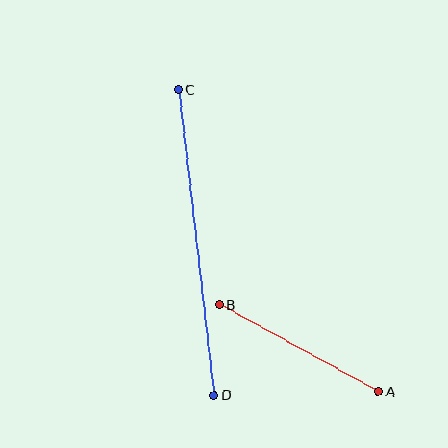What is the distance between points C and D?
The distance is approximately 308 pixels.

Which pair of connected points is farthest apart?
Points C and D are farthest apart.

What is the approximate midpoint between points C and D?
The midpoint is at approximately (196, 242) pixels.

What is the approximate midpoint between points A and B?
The midpoint is at approximately (299, 348) pixels.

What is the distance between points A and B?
The distance is approximately 181 pixels.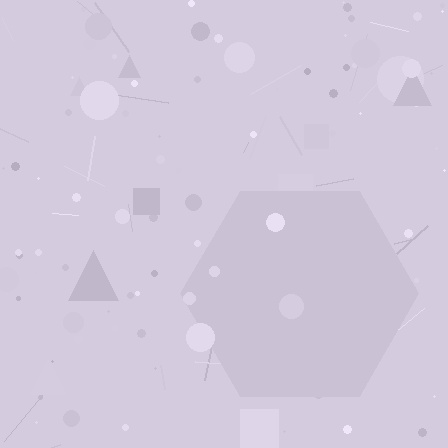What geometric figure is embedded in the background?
A hexagon is embedded in the background.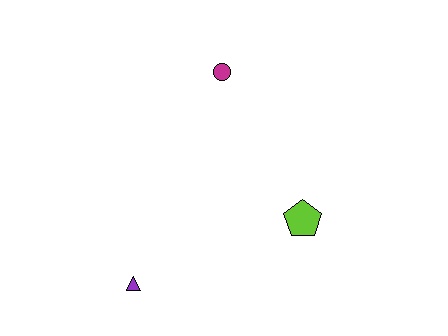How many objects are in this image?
There are 3 objects.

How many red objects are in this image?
There are no red objects.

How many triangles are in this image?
There is 1 triangle.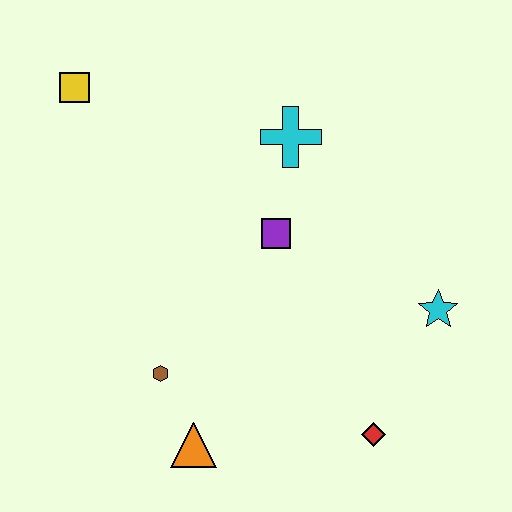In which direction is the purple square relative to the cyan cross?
The purple square is below the cyan cross.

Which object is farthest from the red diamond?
The yellow square is farthest from the red diamond.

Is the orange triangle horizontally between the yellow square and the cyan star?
Yes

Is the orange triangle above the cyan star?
No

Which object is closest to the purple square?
The cyan cross is closest to the purple square.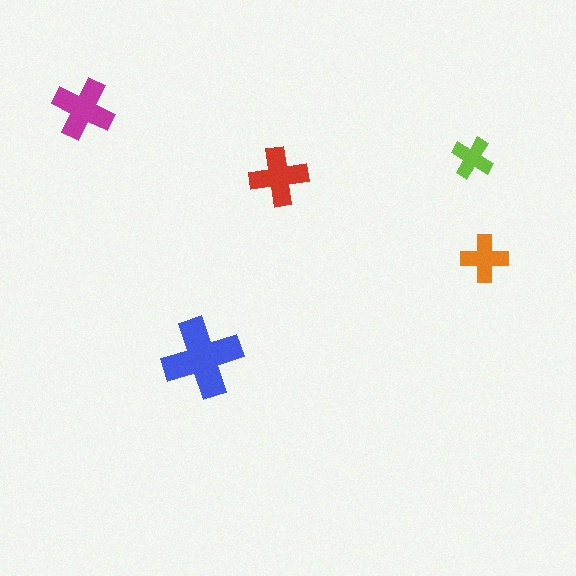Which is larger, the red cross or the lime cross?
The red one.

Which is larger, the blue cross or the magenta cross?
The blue one.